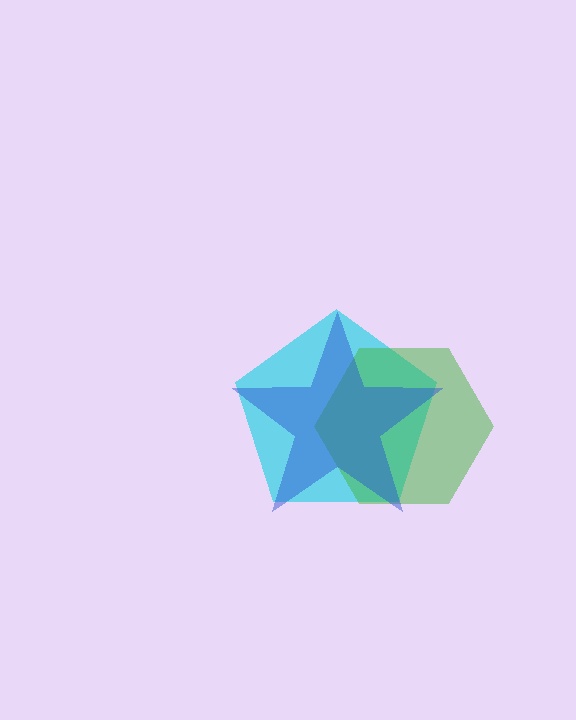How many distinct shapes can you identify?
There are 3 distinct shapes: a cyan pentagon, a green hexagon, a blue star.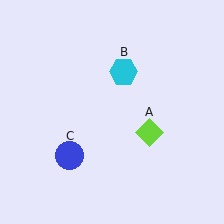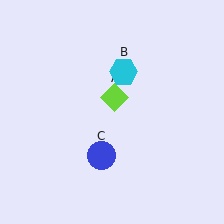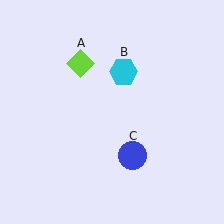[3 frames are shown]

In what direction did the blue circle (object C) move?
The blue circle (object C) moved right.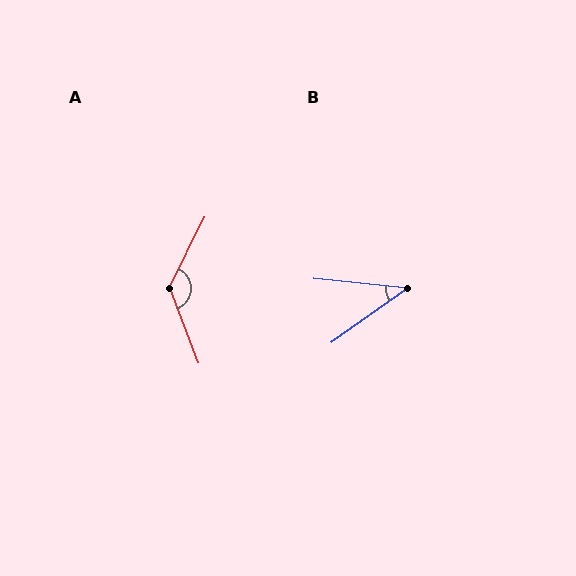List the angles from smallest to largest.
B (41°), A (133°).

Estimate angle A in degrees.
Approximately 133 degrees.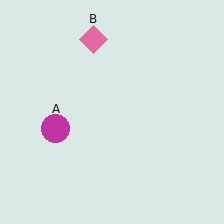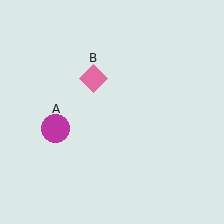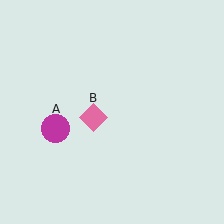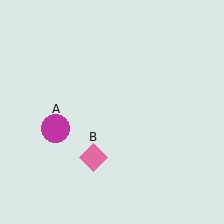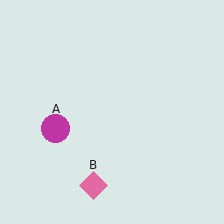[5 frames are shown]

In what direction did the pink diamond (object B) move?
The pink diamond (object B) moved down.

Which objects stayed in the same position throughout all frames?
Magenta circle (object A) remained stationary.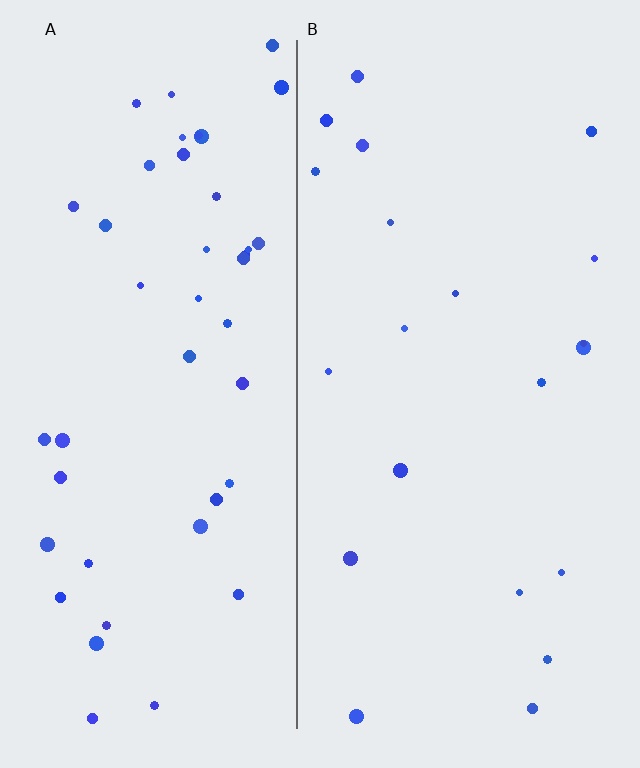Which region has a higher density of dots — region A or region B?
A (the left).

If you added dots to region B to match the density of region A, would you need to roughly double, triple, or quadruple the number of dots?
Approximately double.